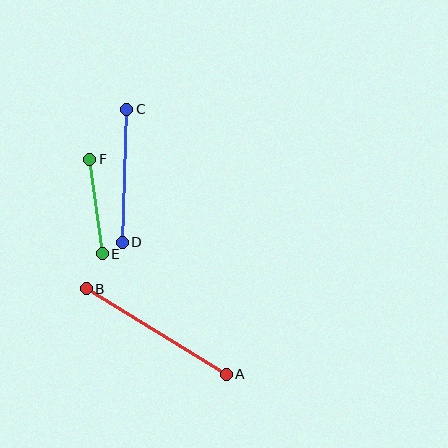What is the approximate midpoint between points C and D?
The midpoint is at approximately (124, 176) pixels.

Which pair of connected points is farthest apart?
Points A and B are farthest apart.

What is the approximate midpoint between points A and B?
The midpoint is at approximately (156, 331) pixels.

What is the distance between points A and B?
The distance is approximately 164 pixels.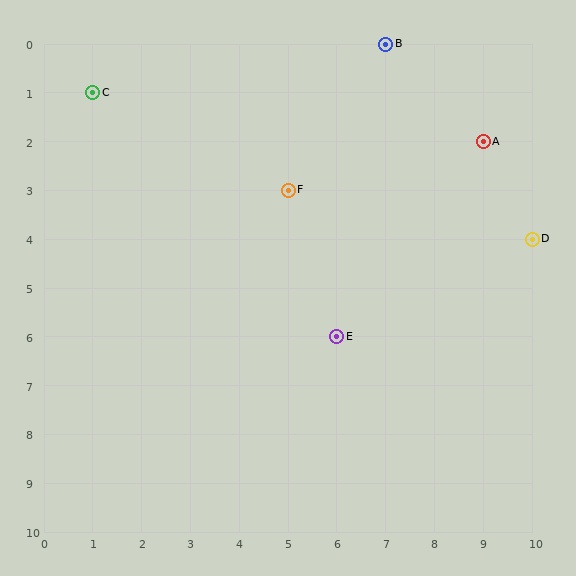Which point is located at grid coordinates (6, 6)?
Point E is at (6, 6).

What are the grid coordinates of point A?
Point A is at grid coordinates (9, 2).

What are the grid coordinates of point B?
Point B is at grid coordinates (7, 0).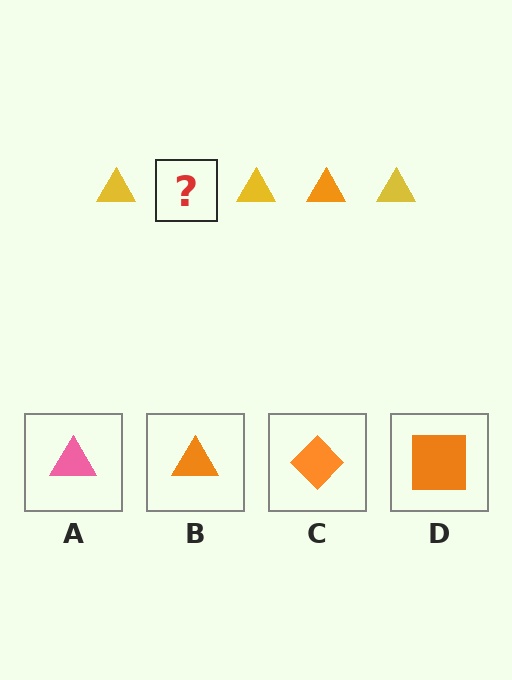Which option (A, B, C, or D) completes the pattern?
B.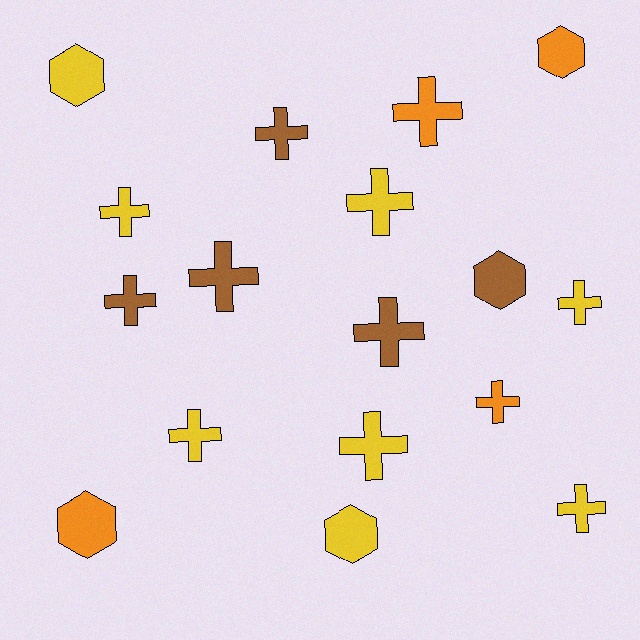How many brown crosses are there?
There are 4 brown crosses.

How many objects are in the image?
There are 17 objects.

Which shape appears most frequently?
Cross, with 12 objects.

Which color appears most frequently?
Yellow, with 8 objects.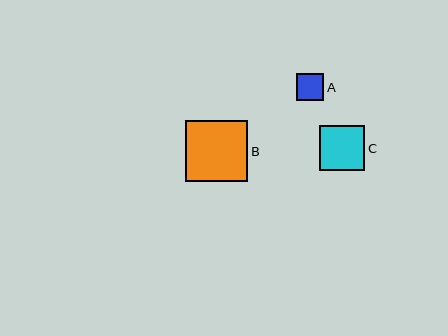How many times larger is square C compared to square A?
Square C is approximately 1.7 times the size of square A.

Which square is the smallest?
Square A is the smallest with a size of approximately 27 pixels.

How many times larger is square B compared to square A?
Square B is approximately 2.3 times the size of square A.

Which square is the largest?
Square B is the largest with a size of approximately 62 pixels.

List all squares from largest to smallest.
From largest to smallest: B, C, A.